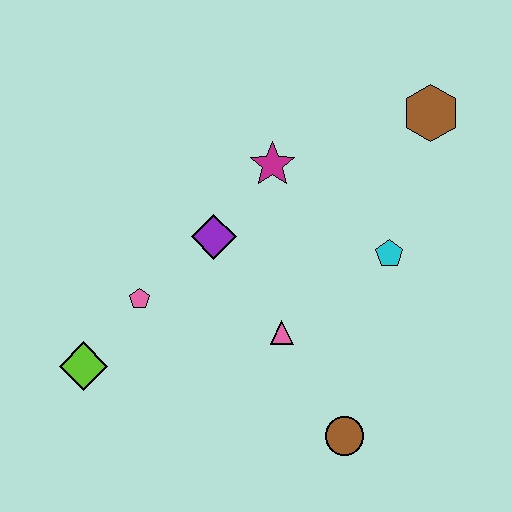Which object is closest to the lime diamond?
The pink pentagon is closest to the lime diamond.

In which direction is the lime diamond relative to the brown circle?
The lime diamond is to the left of the brown circle.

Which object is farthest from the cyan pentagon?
The lime diamond is farthest from the cyan pentagon.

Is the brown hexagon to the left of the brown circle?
No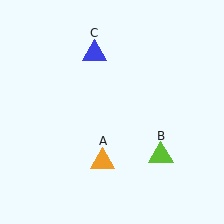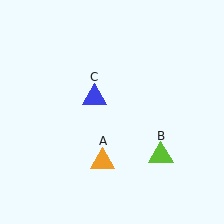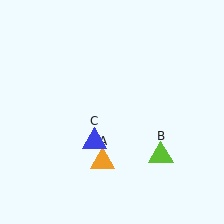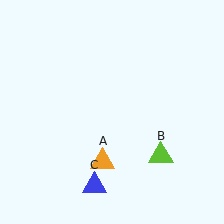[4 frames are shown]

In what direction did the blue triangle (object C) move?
The blue triangle (object C) moved down.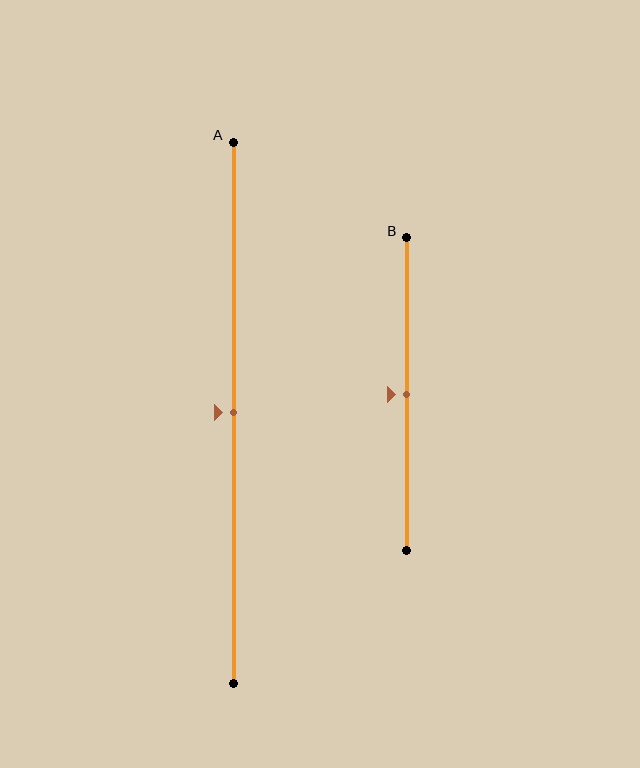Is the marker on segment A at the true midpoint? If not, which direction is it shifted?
Yes, the marker on segment A is at the true midpoint.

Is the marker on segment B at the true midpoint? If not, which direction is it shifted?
Yes, the marker on segment B is at the true midpoint.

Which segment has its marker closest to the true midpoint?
Segment A has its marker closest to the true midpoint.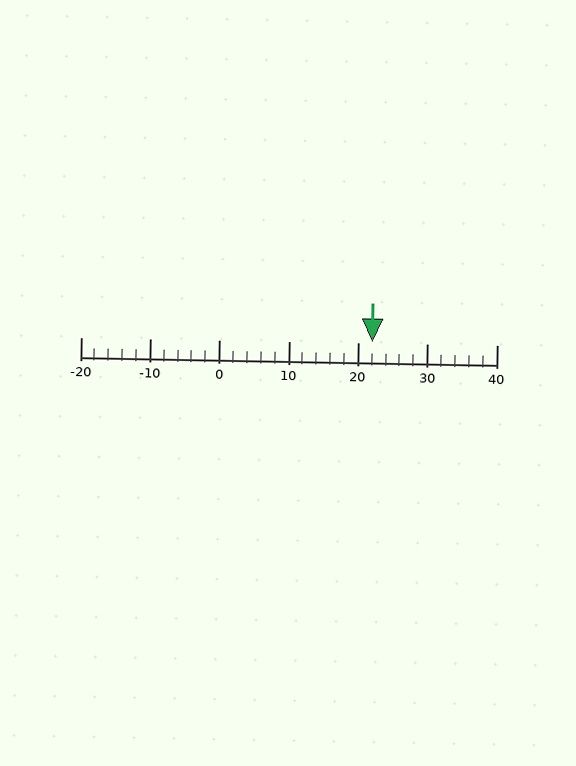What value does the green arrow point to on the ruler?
The green arrow points to approximately 22.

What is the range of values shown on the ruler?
The ruler shows values from -20 to 40.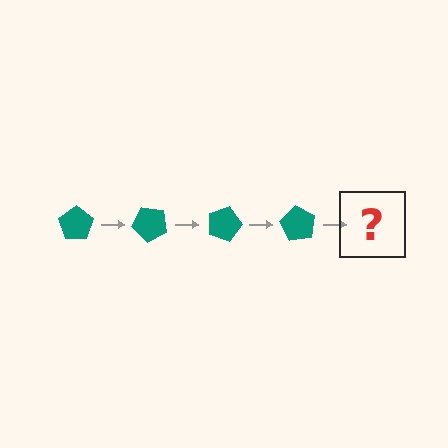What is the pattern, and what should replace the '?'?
The pattern is that the pentagon rotates 45 degrees each step. The '?' should be a teal pentagon rotated 180 degrees.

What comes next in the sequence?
The next element should be a teal pentagon rotated 180 degrees.